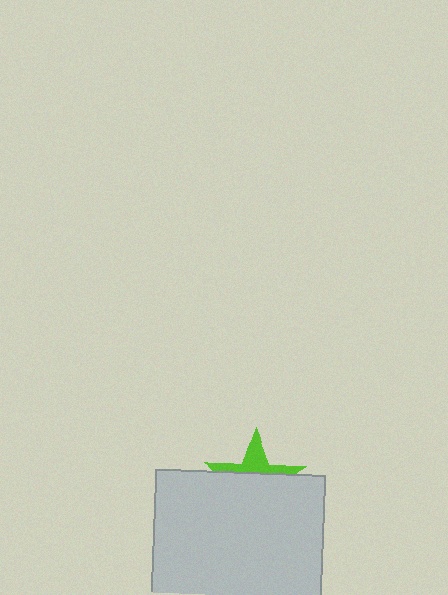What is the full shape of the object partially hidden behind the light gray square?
The partially hidden object is a lime star.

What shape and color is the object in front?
The object in front is a light gray square.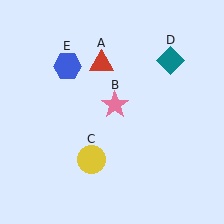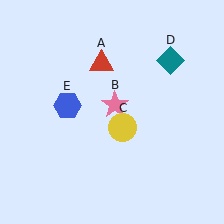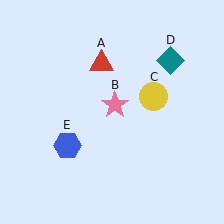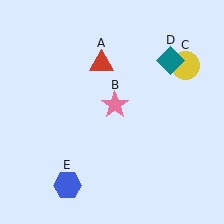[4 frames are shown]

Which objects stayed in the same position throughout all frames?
Red triangle (object A) and pink star (object B) and teal diamond (object D) remained stationary.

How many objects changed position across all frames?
2 objects changed position: yellow circle (object C), blue hexagon (object E).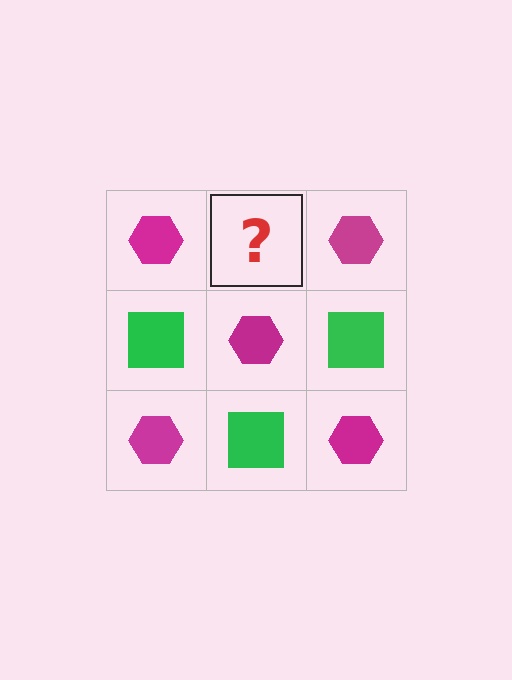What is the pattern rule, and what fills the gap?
The rule is that it alternates magenta hexagon and green square in a checkerboard pattern. The gap should be filled with a green square.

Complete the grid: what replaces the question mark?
The question mark should be replaced with a green square.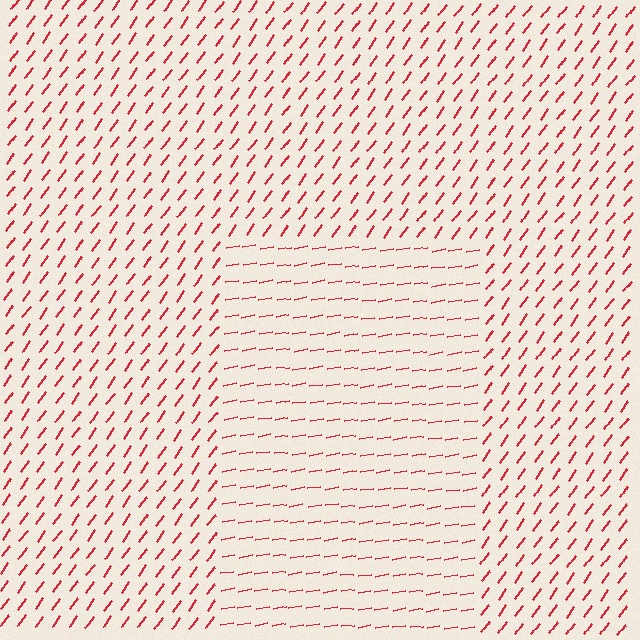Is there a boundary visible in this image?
Yes, there is a texture boundary formed by a change in line orientation.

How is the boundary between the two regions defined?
The boundary is defined purely by a change in line orientation (approximately 45 degrees difference). All lines are the same color and thickness.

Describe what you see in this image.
The image is filled with small red line segments. A rectangle region in the image has lines oriented differently from the surrounding lines, creating a visible texture boundary.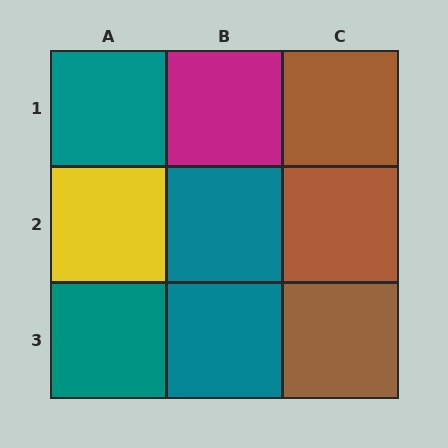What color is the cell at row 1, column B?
Magenta.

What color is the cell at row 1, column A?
Teal.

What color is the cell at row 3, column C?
Brown.